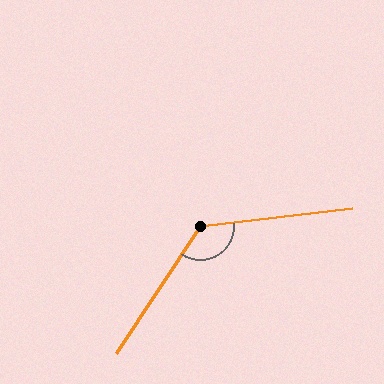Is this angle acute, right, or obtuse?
It is obtuse.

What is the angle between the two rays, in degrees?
Approximately 130 degrees.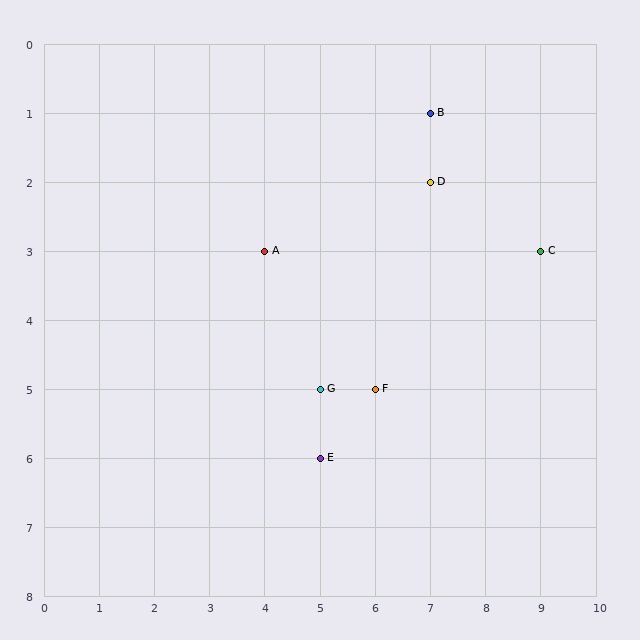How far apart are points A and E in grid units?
Points A and E are 1 column and 3 rows apart (about 3.2 grid units diagonally).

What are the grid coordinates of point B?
Point B is at grid coordinates (7, 1).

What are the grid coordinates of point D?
Point D is at grid coordinates (7, 2).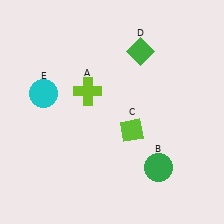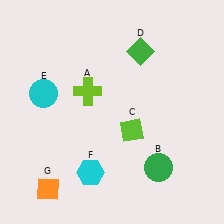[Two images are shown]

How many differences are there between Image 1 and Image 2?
There are 2 differences between the two images.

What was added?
A cyan hexagon (F), an orange diamond (G) were added in Image 2.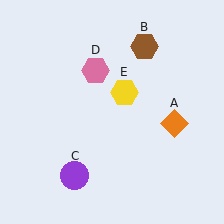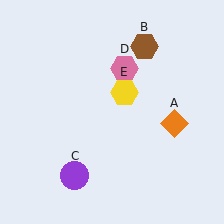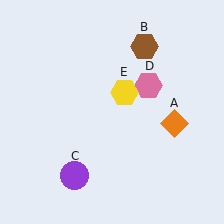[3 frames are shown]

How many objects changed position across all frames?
1 object changed position: pink hexagon (object D).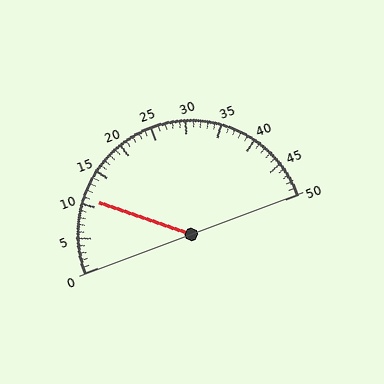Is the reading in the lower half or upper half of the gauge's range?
The reading is in the lower half of the range (0 to 50).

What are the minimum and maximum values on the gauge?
The gauge ranges from 0 to 50.